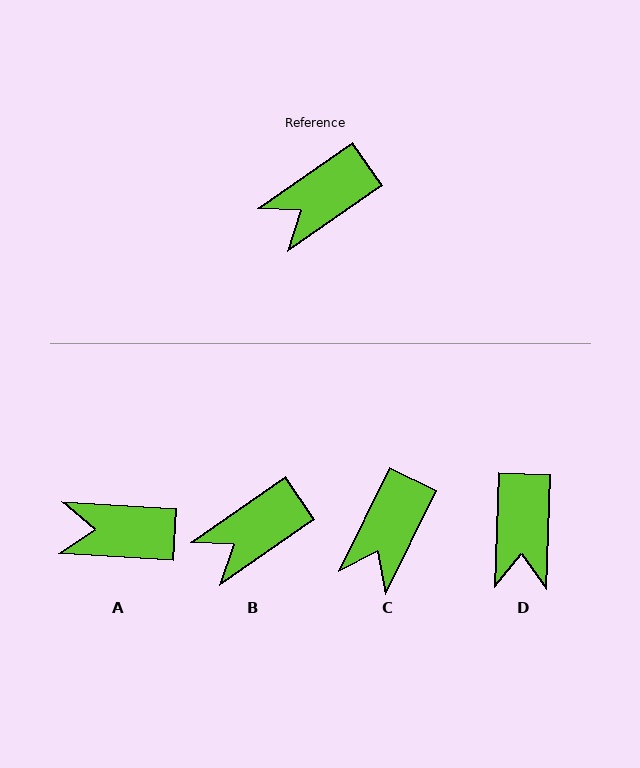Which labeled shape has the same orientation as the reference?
B.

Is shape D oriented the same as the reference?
No, it is off by about 53 degrees.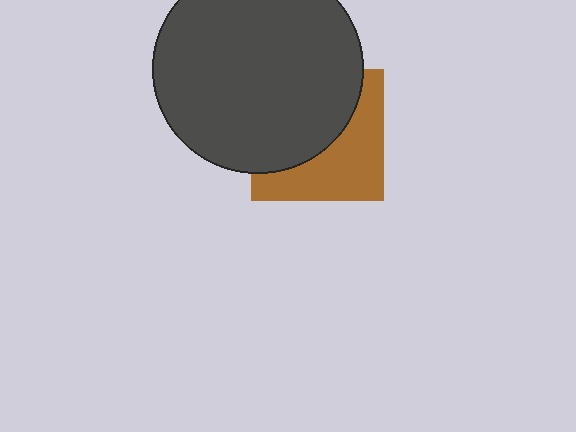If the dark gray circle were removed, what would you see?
You would see the complete brown square.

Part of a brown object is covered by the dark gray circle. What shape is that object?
It is a square.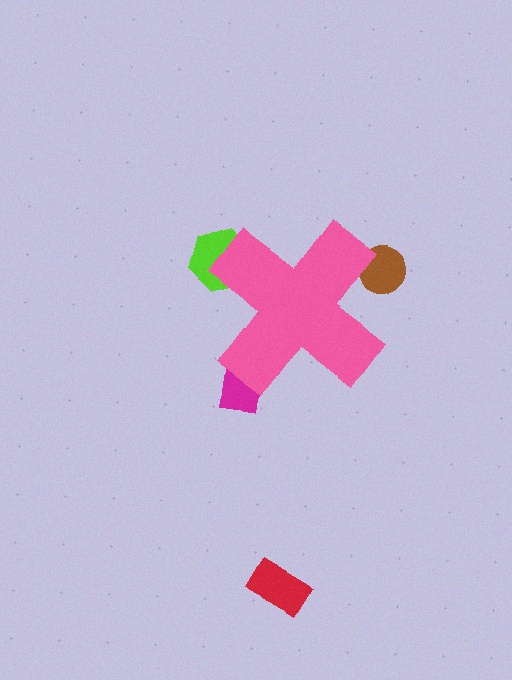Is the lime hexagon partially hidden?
Yes, the lime hexagon is partially hidden behind the pink cross.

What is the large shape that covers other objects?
A pink cross.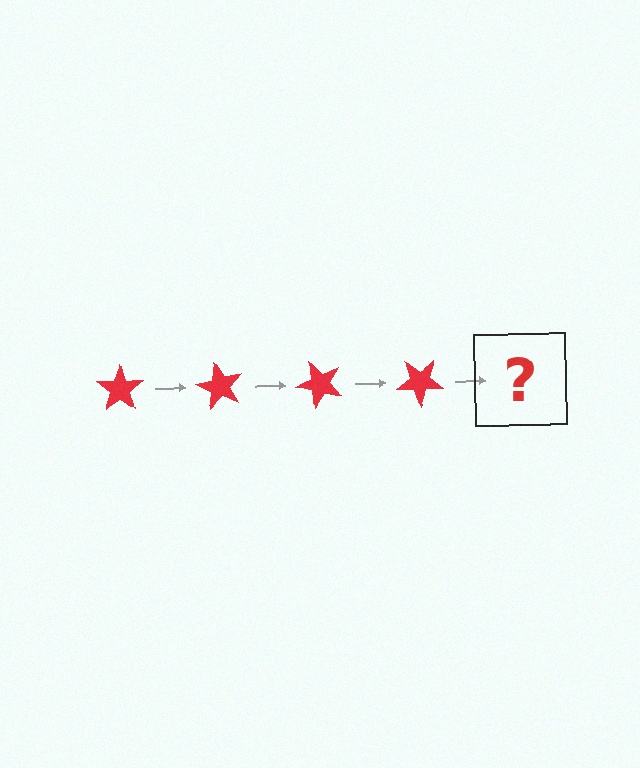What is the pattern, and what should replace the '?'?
The pattern is that the star rotates 60 degrees each step. The '?' should be a red star rotated 240 degrees.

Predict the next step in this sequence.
The next step is a red star rotated 240 degrees.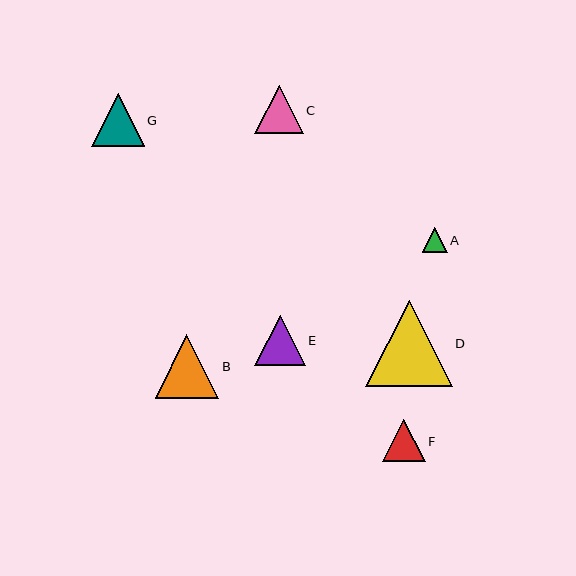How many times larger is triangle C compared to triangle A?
Triangle C is approximately 1.9 times the size of triangle A.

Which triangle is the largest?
Triangle D is the largest with a size of approximately 86 pixels.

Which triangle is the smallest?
Triangle A is the smallest with a size of approximately 25 pixels.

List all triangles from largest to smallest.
From largest to smallest: D, B, G, E, C, F, A.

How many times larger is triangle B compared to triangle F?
Triangle B is approximately 1.5 times the size of triangle F.